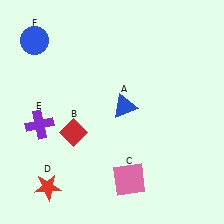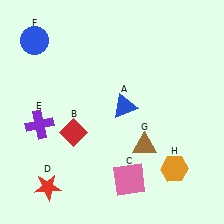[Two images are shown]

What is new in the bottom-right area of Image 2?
An orange hexagon (H) was added in the bottom-right area of Image 2.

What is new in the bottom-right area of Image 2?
A brown triangle (G) was added in the bottom-right area of Image 2.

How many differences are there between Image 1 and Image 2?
There are 2 differences between the two images.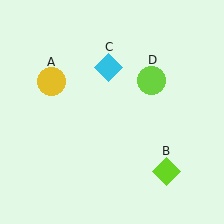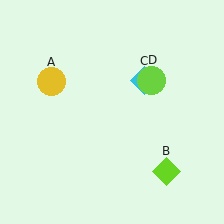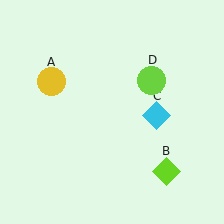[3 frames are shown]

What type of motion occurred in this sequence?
The cyan diamond (object C) rotated clockwise around the center of the scene.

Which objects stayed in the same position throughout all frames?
Yellow circle (object A) and lime diamond (object B) and lime circle (object D) remained stationary.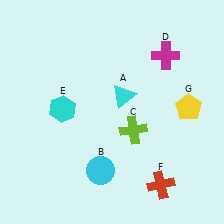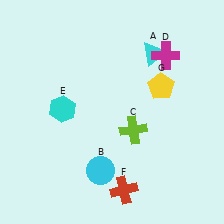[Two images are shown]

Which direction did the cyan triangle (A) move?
The cyan triangle (A) moved up.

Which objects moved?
The objects that moved are: the cyan triangle (A), the red cross (F), the yellow pentagon (G).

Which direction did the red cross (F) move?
The red cross (F) moved left.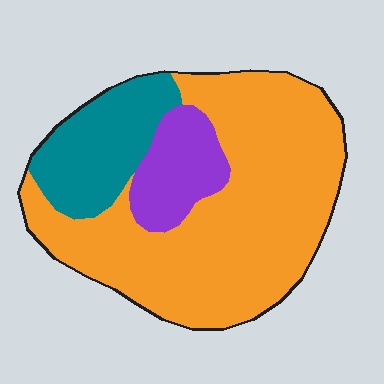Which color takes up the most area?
Orange, at roughly 65%.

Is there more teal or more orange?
Orange.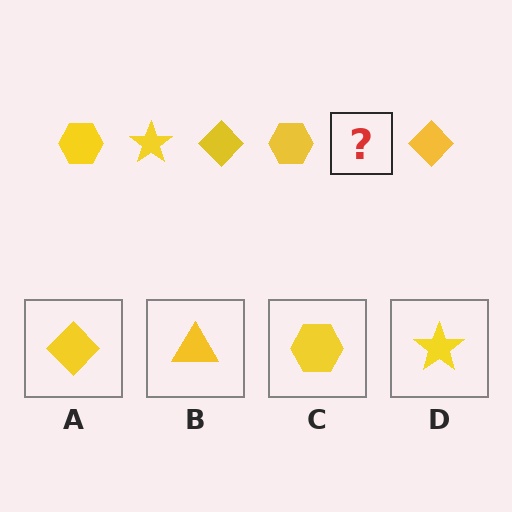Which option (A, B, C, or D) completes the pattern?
D.